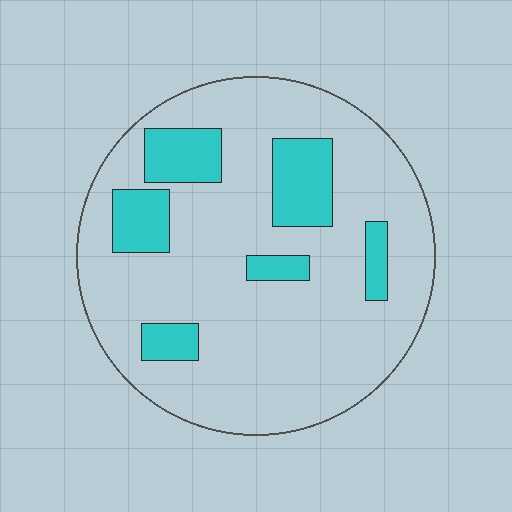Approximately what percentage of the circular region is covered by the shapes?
Approximately 20%.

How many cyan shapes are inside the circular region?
6.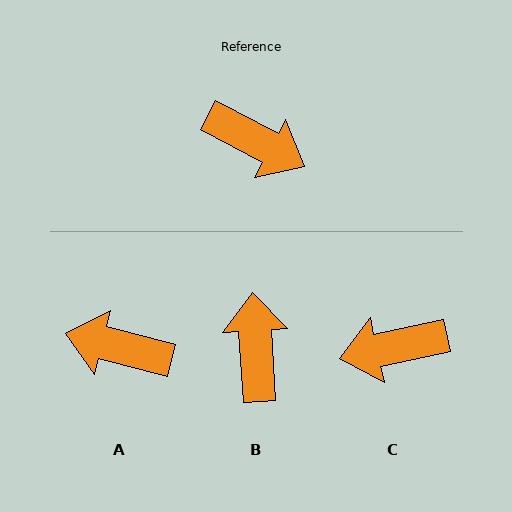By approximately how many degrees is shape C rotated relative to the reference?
Approximately 140 degrees clockwise.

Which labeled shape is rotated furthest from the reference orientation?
A, about 166 degrees away.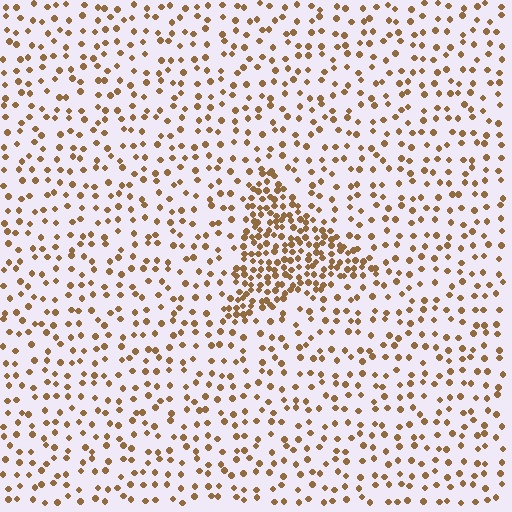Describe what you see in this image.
The image contains small brown elements arranged at two different densities. A triangle-shaped region is visible where the elements are more densely packed than the surrounding area.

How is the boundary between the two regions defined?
The boundary is defined by a change in element density (approximately 2.6x ratio). All elements are the same color, size, and shape.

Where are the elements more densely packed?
The elements are more densely packed inside the triangle boundary.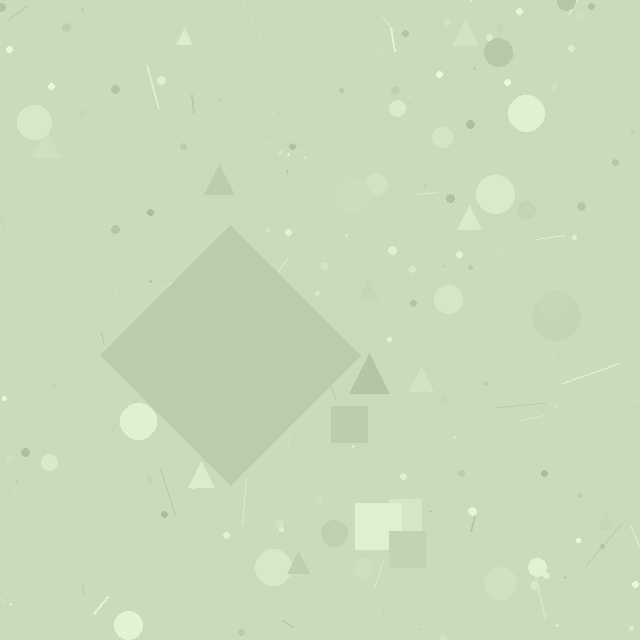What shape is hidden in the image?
A diamond is hidden in the image.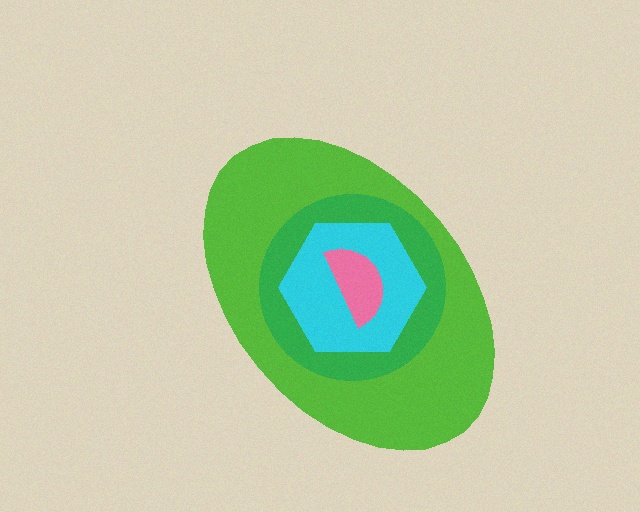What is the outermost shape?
The lime ellipse.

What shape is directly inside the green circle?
The cyan hexagon.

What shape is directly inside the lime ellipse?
The green circle.